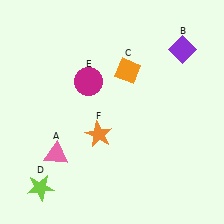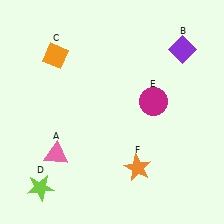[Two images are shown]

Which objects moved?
The objects that moved are: the orange diamond (C), the magenta circle (E), the orange star (F).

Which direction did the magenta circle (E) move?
The magenta circle (E) moved right.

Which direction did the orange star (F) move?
The orange star (F) moved right.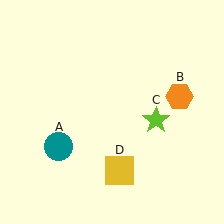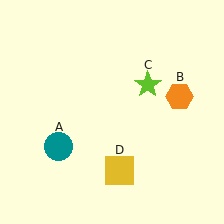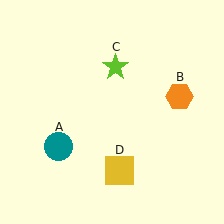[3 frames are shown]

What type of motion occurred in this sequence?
The lime star (object C) rotated counterclockwise around the center of the scene.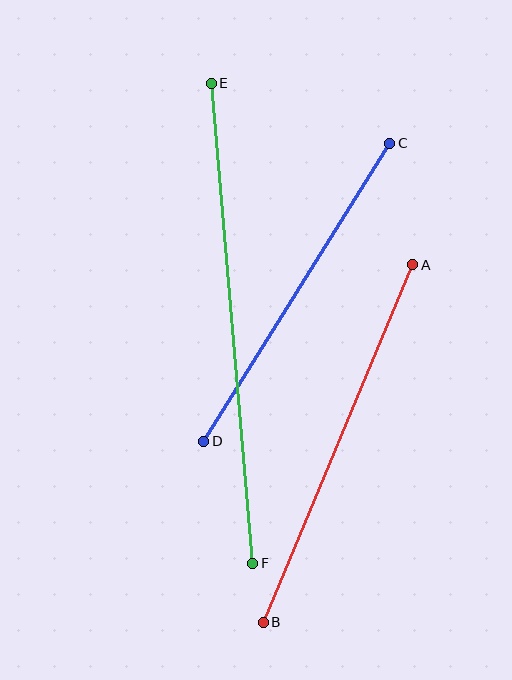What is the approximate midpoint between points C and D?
The midpoint is at approximately (297, 292) pixels.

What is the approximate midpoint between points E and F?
The midpoint is at approximately (232, 323) pixels.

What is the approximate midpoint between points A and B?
The midpoint is at approximately (338, 444) pixels.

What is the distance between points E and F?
The distance is approximately 481 pixels.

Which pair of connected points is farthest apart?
Points E and F are farthest apart.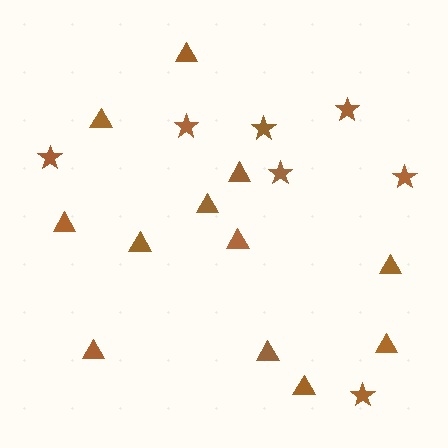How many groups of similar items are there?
There are 2 groups: one group of triangles (12) and one group of stars (7).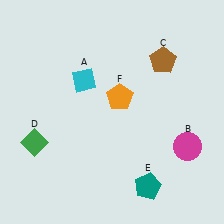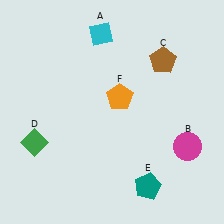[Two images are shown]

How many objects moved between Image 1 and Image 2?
1 object moved between the two images.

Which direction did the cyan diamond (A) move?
The cyan diamond (A) moved up.